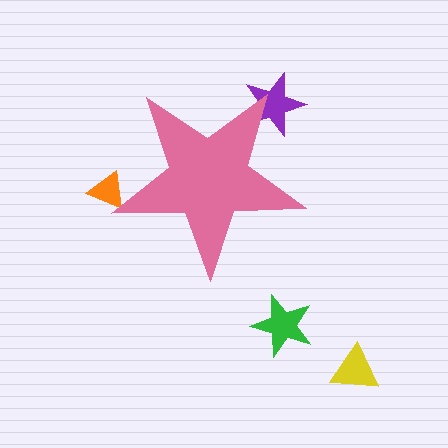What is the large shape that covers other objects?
A pink star.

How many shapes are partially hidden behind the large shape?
2 shapes are partially hidden.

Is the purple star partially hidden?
Yes, the purple star is partially hidden behind the pink star.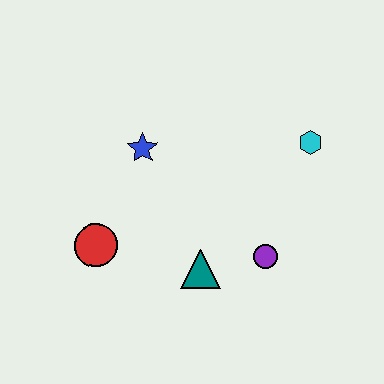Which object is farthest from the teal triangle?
The cyan hexagon is farthest from the teal triangle.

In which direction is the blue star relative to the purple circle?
The blue star is to the left of the purple circle.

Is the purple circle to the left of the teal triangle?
No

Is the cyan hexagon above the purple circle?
Yes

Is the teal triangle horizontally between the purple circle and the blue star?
Yes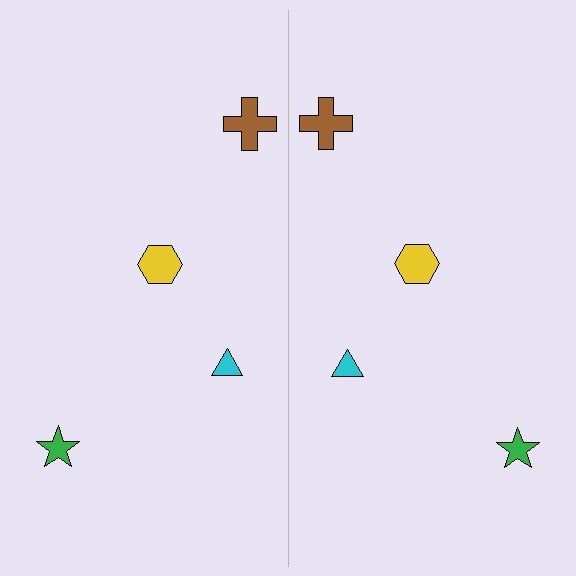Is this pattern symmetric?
Yes, this pattern has bilateral (reflection) symmetry.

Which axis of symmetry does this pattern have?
The pattern has a vertical axis of symmetry running through the center of the image.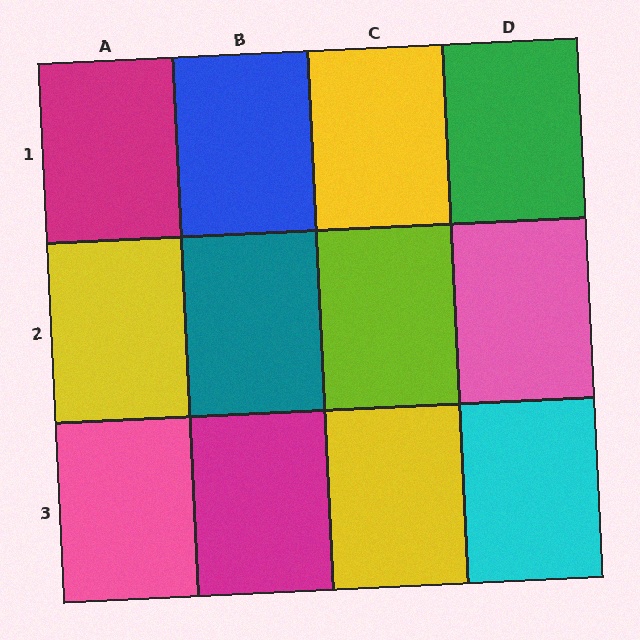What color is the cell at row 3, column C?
Yellow.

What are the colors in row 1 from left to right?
Magenta, blue, yellow, green.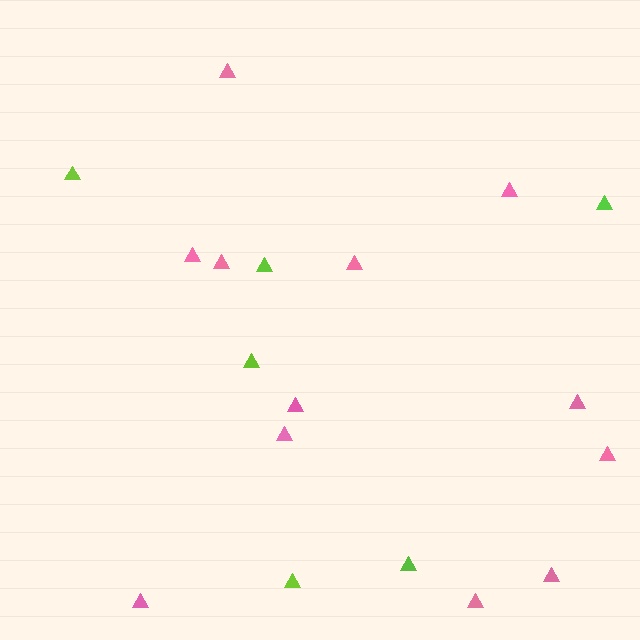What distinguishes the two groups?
There are 2 groups: one group of pink triangles (12) and one group of lime triangles (6).